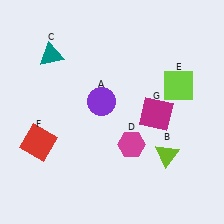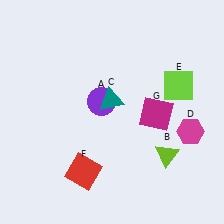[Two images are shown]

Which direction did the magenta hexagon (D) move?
The magenta hexagon (D) moved right.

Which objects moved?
The objects that moved are: the teal triangle (C), the magenta hexagon (D), the red square (F).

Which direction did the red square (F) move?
The red square (F) moved right.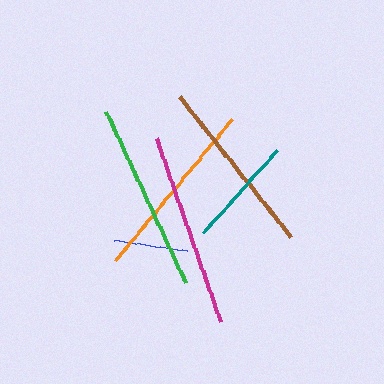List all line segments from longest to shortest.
From longest to shortest: magenta, green, orange, brown, teal, blue.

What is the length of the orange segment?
The orange segment is approximately 184 pixels long.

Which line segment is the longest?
The magenta line is the longest at approximately 194 pixels.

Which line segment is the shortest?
The blue line is the shortest at approximately 73 pixels.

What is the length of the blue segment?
The blue segment is approximately 73 pixels long.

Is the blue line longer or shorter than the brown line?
The brown line is longer than the blue line.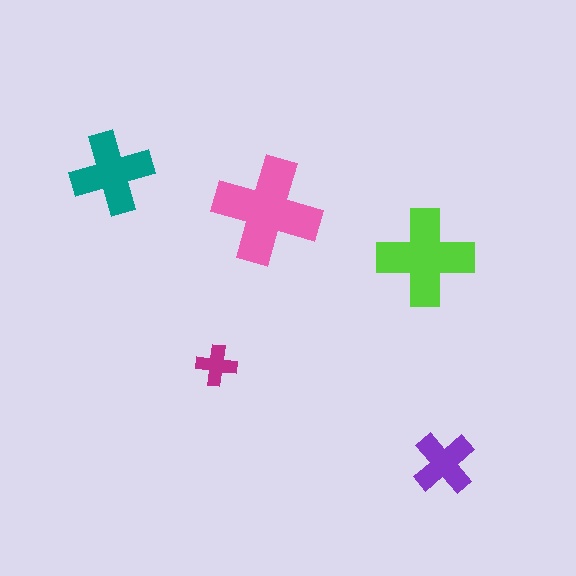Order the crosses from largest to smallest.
the pink one, the lime one, the teal one, the purple one, the magenta one.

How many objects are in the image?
There are 5 objects in the image.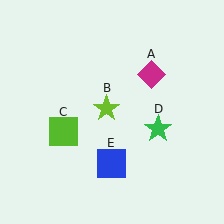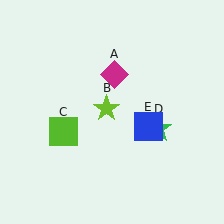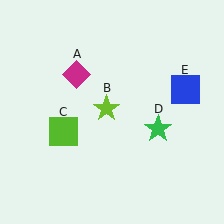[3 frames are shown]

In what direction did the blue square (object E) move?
The blue square (object E) moved up and to the right.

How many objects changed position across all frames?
2 objects changed position: magenta diamond (object A), blue square (object E).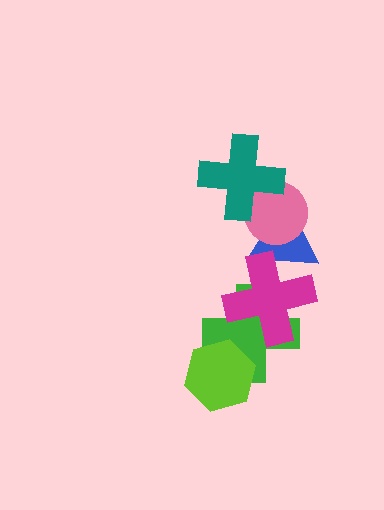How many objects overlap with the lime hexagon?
1 object overlaps with the lime hexagon.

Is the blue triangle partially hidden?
Yes, it is partially covered by another shape.